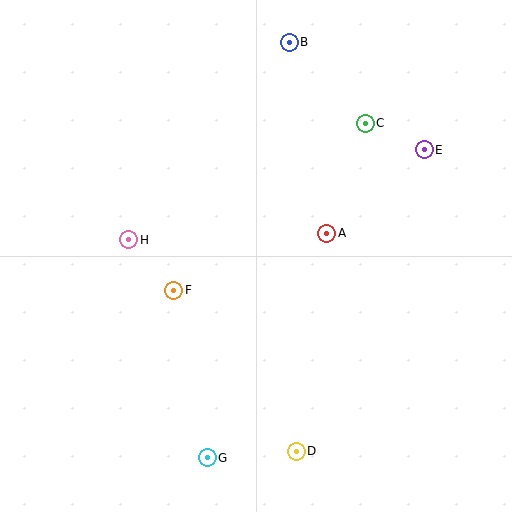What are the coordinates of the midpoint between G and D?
The midpoint between G and D is at (252, 455).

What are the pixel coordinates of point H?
Point H is at (129, 240).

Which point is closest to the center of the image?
Point A at (327, 233) is closest to the center.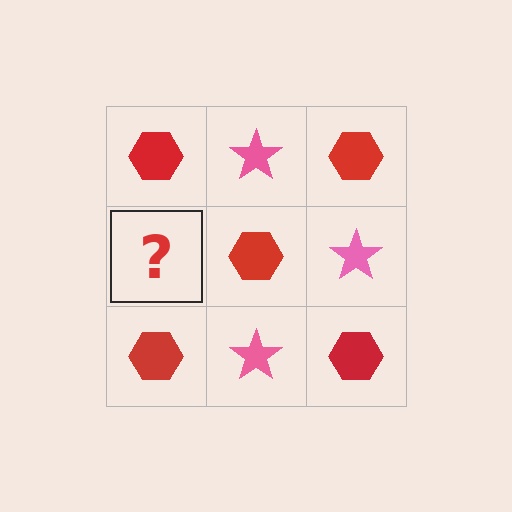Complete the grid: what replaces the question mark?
The question mark should be replaced with a pink star.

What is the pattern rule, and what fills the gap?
The rule is that it alternates red hexagon and pink star in a checkerboard pattern. The gap should be filled with a pink star.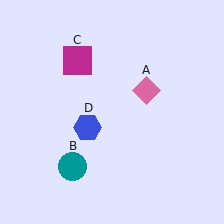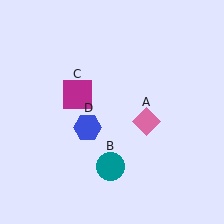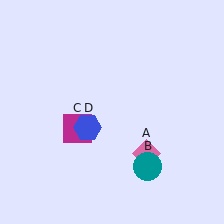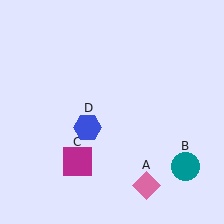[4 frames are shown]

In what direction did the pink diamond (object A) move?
The pink diamond (object A) moved down.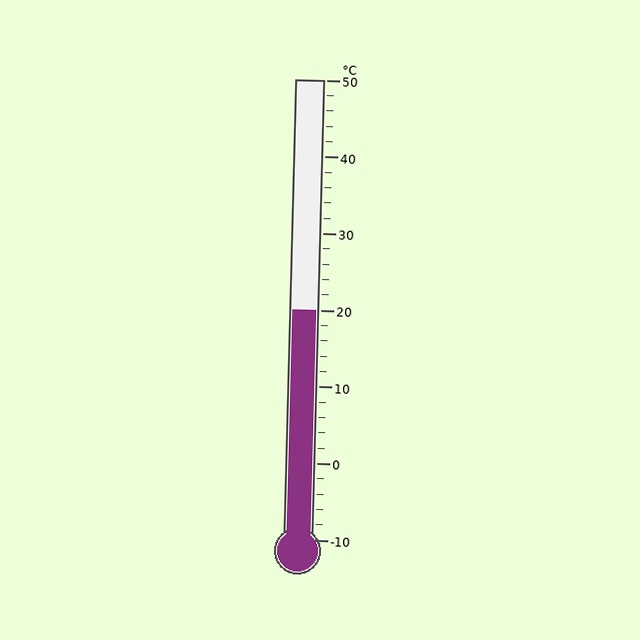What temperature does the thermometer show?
The thermometer shows approximately 20°C.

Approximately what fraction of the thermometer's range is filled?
The thermometer is filled to approximately 50% of its range.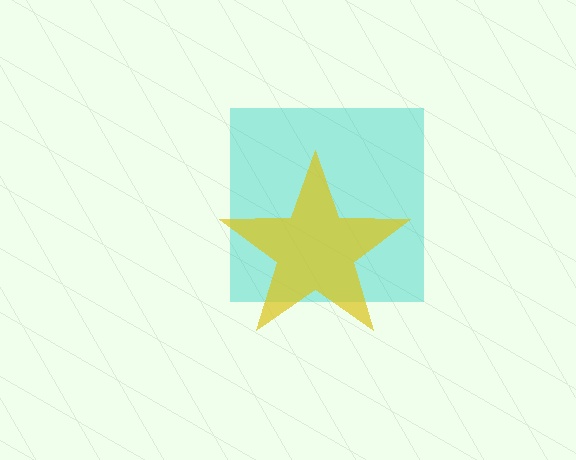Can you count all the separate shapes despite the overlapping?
Yes, there are 2 separate shapes.